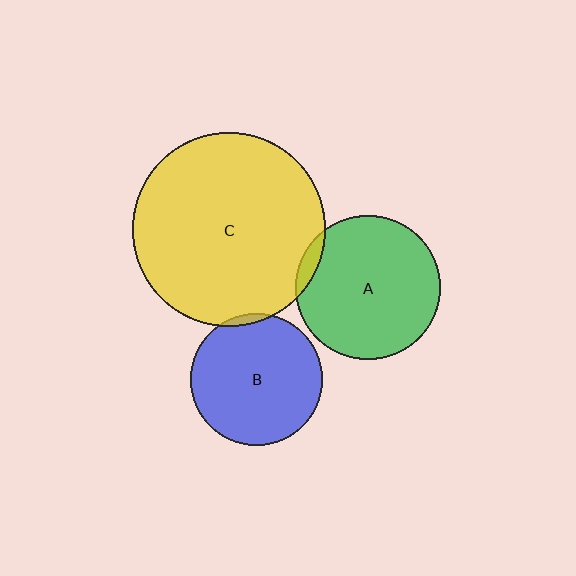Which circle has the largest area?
Circle C (yellow).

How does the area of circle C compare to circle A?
Approximately 1.8 times.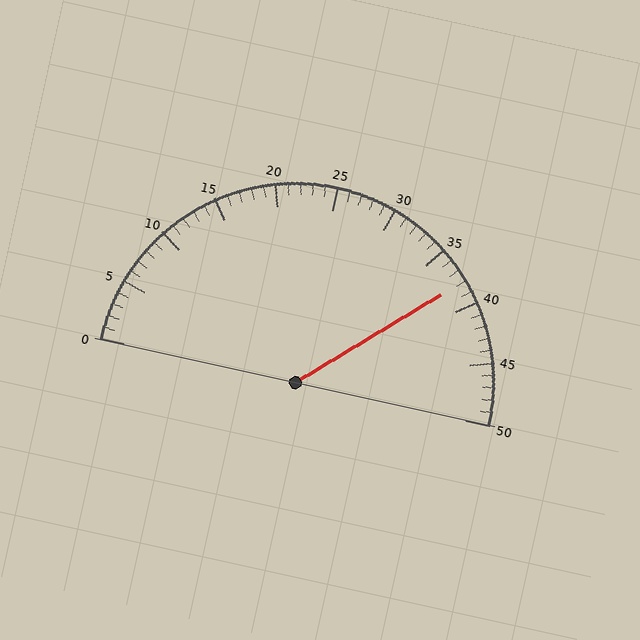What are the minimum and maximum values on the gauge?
The gauge ranges from 0 to 50.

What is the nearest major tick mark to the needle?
The nearest major tick mark is 40.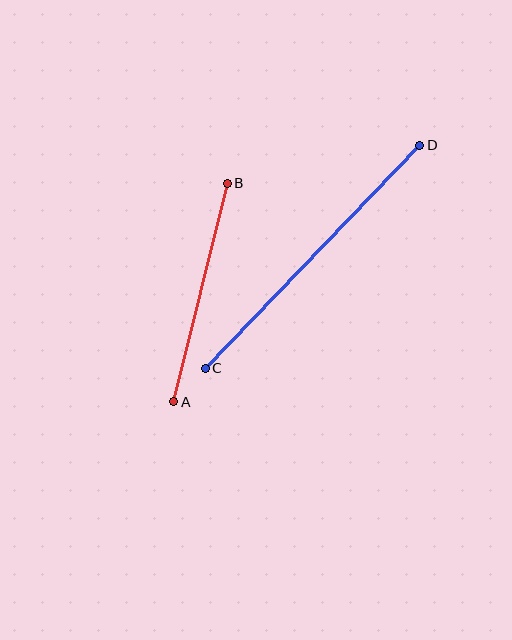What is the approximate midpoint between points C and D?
The midpoint is at approximately (313, 257) pixels.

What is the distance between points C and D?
The distance is approximately 310 pixels.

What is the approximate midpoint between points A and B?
The midpoint is at approximately (200, 293) pixels.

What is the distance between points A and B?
The distance is approximately 225 pixels.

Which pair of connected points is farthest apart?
Points C and D are farthest apart.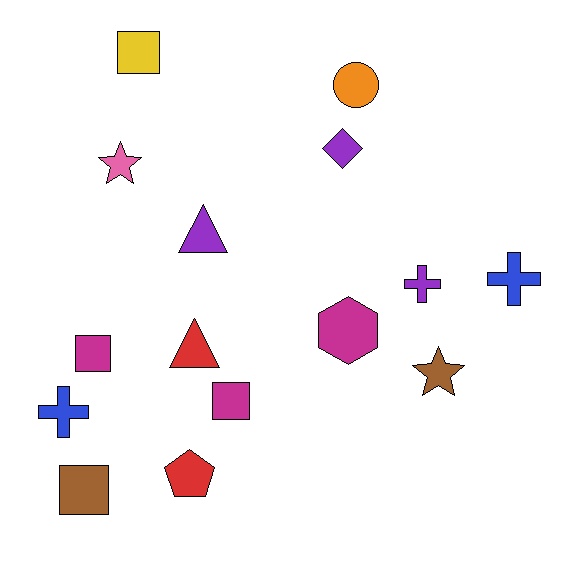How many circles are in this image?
There is 1 circle.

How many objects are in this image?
There are 15 objects.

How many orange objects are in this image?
There is 1 orange object.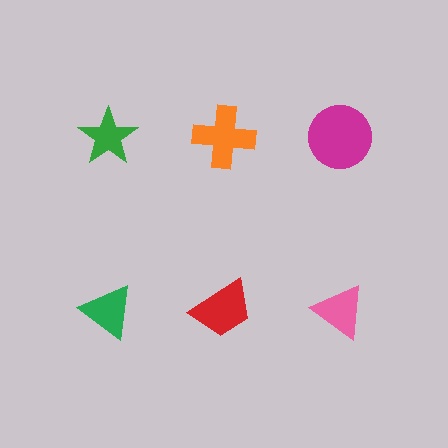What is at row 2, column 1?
A green triangle.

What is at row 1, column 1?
A green star.